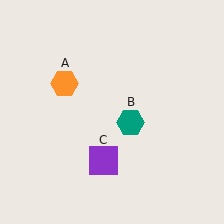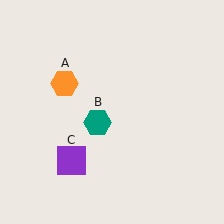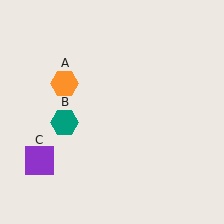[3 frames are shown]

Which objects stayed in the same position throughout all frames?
Orange hexagon (object A) remained stationary.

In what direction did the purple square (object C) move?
The purple square (object C) moved left.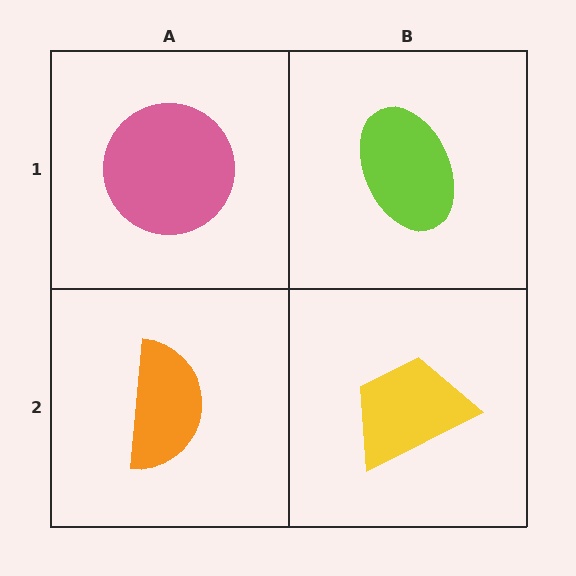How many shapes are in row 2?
2 shapes.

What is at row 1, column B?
A lime ellipse.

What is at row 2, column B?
A yellow trapezoid.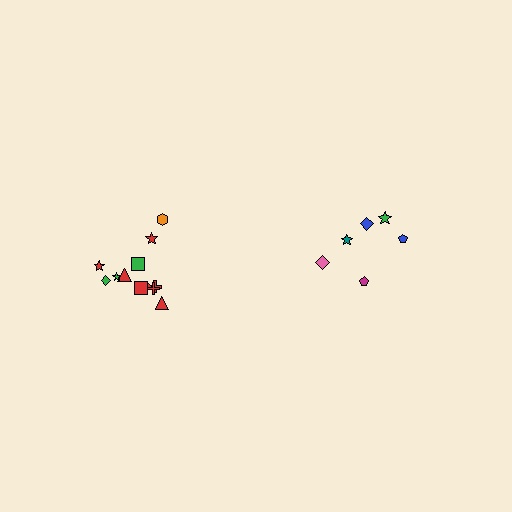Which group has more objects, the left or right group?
The left group.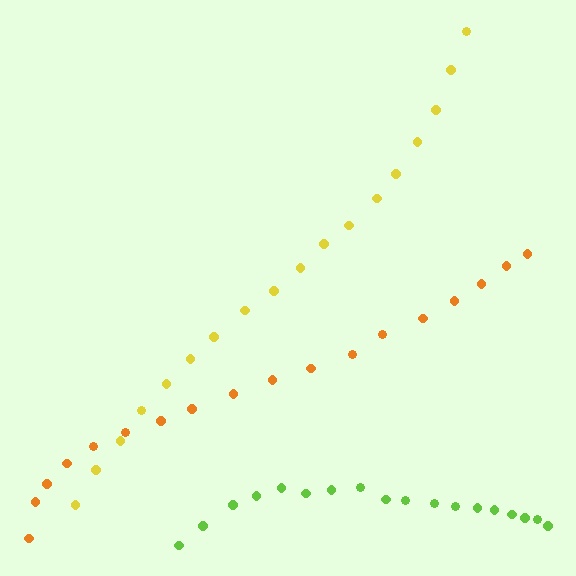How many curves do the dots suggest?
There are 3 distinct paths.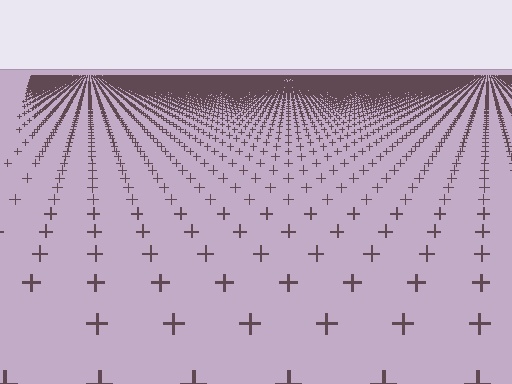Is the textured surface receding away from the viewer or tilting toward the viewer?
The surface is receding away from the viewer. Texture elements get smaller and denser toward the top.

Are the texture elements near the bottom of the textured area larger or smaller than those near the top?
Larger. Near the bottom, elements are closer to the viewer and appear at a bigger on-screen size.